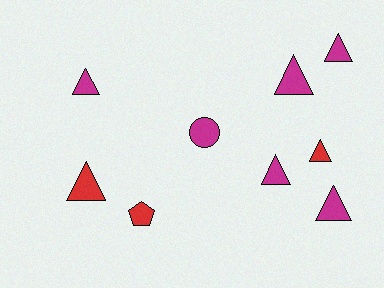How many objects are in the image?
There are 9 objects.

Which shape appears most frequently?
Triangle, with 7 objects.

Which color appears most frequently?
Magenta, with 6 objects.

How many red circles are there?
There are no red circles.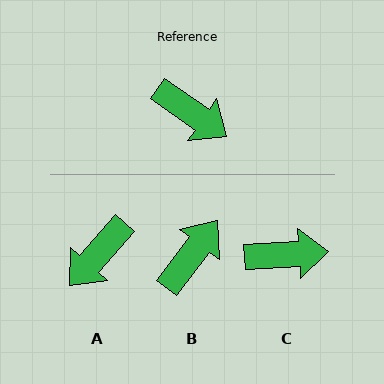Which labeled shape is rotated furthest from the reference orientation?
A, about 97 degrees away.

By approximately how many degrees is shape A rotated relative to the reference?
Approximately 97 degrees clockwise.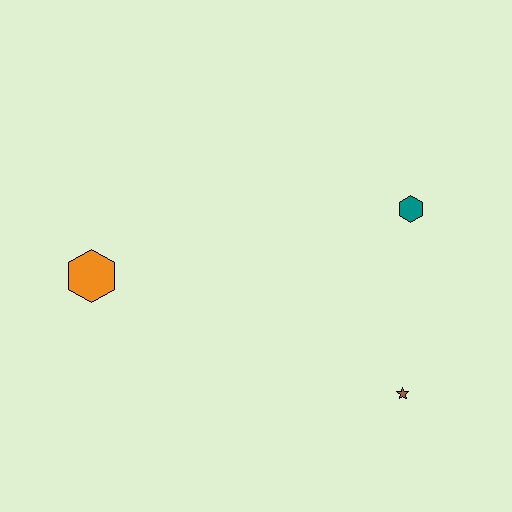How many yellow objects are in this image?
There are no yellow objects.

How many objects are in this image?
There are 3 objects.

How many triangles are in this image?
There are no triangles.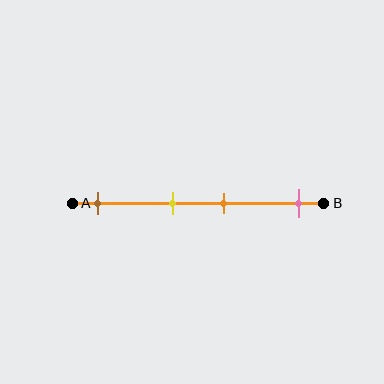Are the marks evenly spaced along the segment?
No, the marks are not evenly spaced.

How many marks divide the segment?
There are 4 marks dividing the segment.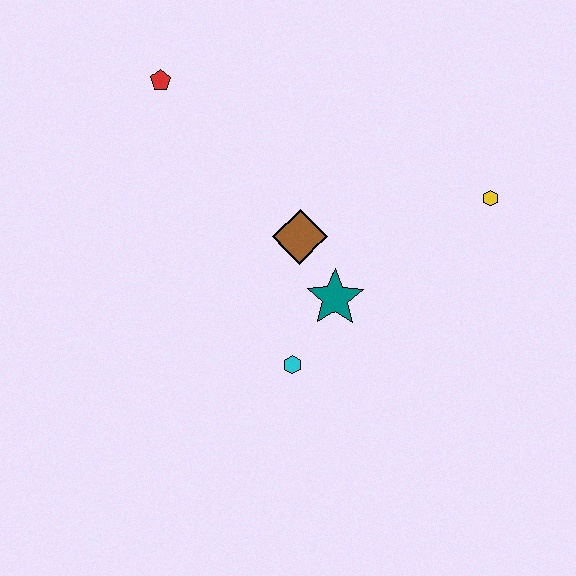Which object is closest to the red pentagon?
The brown diamond is closest to the red pentagon.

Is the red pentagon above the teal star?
Yes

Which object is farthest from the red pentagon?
The yellow hexagon is farthest from the red pentagon.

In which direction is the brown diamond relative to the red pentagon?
The brown diamond is below the red pentagon.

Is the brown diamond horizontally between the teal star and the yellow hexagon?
No